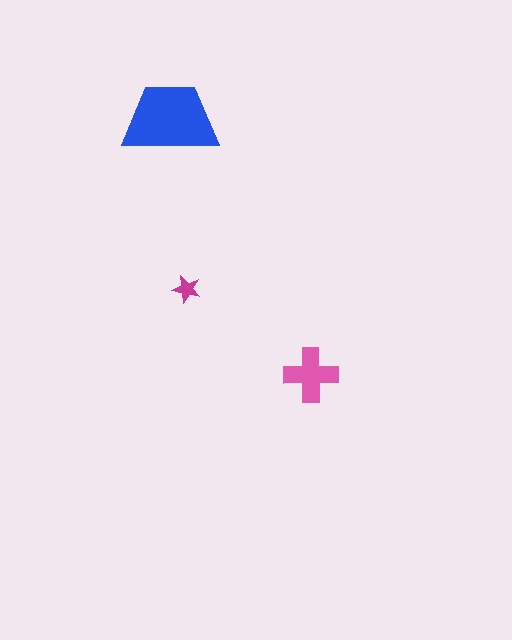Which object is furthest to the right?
The pink cross is rightmost.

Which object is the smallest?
The magenta star.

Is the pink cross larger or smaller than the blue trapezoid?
Smaller.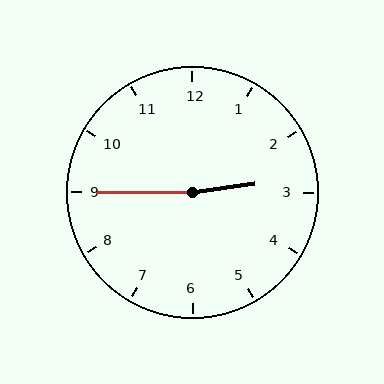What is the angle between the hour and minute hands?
Approximately 172 degrees.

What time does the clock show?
2:45.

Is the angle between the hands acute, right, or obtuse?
It is obtuse.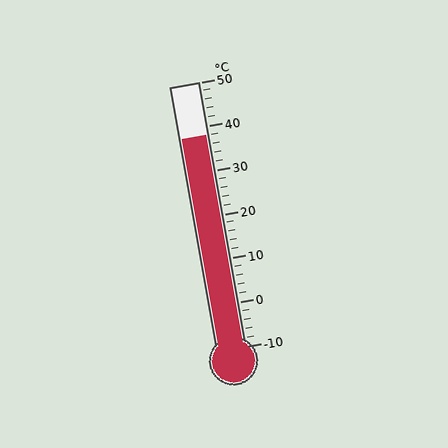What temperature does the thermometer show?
The thermometer shows approximately 38°C.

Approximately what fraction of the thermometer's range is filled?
The thermometer is filled to approximately 80% of its range.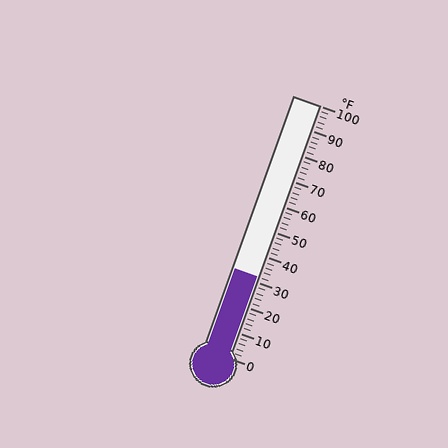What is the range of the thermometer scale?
The thermometer scale ranges from 0°F to 100°F.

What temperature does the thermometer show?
The thermometer shows approximately 32°F.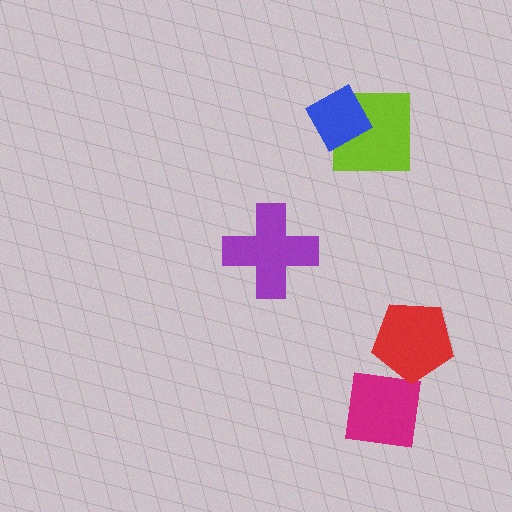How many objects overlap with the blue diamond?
1 object overlaps with the blue diamond.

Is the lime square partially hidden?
Yes, it is partially covered by another shape.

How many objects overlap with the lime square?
1 object overlaps with the lime square.